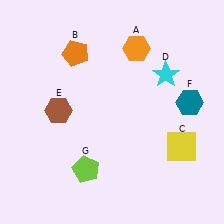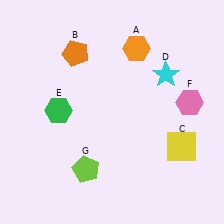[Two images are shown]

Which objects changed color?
E changed from brown to green. F changed from teal to pink.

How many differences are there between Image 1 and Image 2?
There are 2 differences between the two images.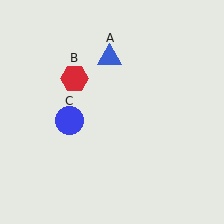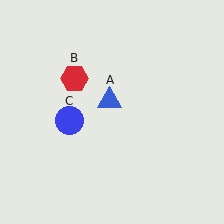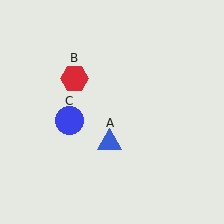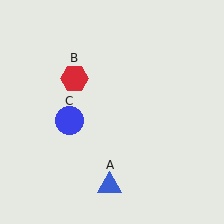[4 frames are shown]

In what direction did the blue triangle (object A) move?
The blue triangle (object A) moved down.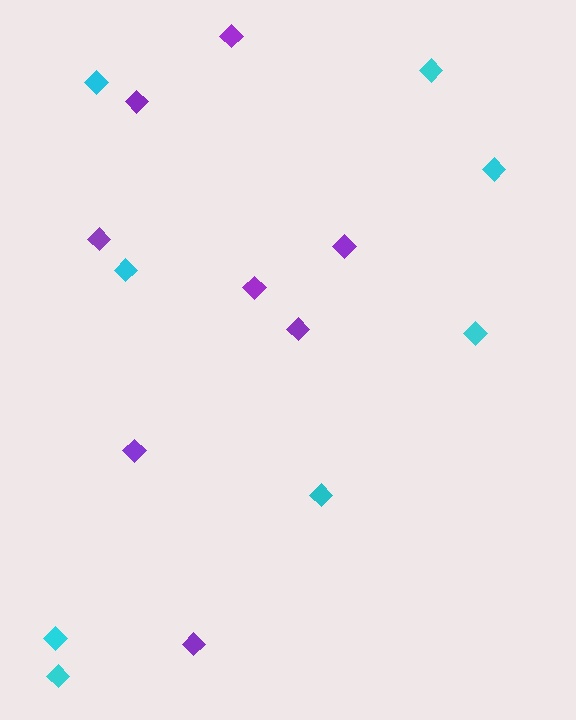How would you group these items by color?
There are 2 groups: one group of cyan diamonds (8) and one group of purple diamonds (8).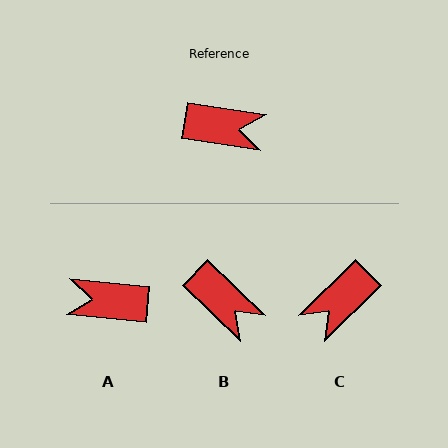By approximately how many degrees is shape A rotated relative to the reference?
Approximately 177 degrees clockwise.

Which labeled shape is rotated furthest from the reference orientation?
A, about 177 degrees away.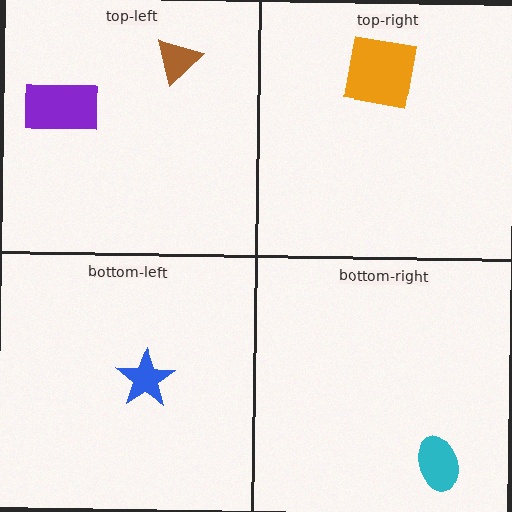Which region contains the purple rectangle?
The top-left region.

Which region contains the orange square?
The top-right region.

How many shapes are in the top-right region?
1.